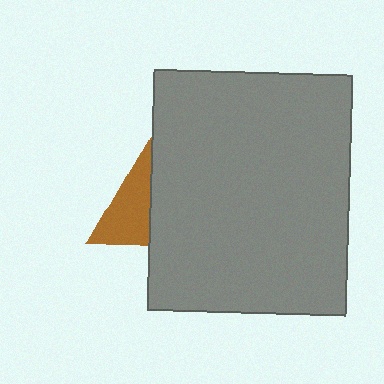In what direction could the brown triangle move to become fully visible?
The brown triangle could move left. That would shift it out from behind the gray rectangle entirely.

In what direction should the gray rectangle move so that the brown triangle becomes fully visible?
The gray rectangle should move right. That is the shortest direction to clear the overlap and leave the brown triangle fully visible.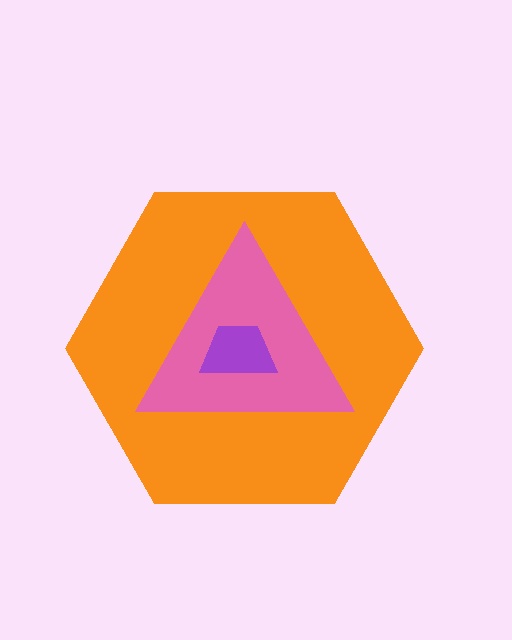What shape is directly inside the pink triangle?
The purple trapezoid.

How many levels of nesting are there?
3.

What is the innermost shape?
The purple trapezoid.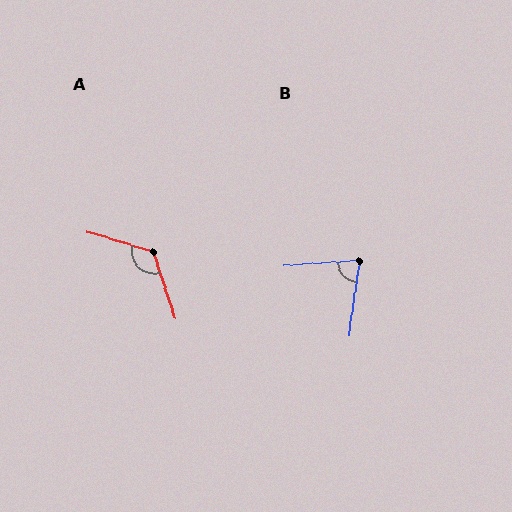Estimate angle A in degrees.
Approximately 125 degrees.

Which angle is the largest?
A, at approximately 125 degrees.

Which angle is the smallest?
B, at approximately 78 degrees.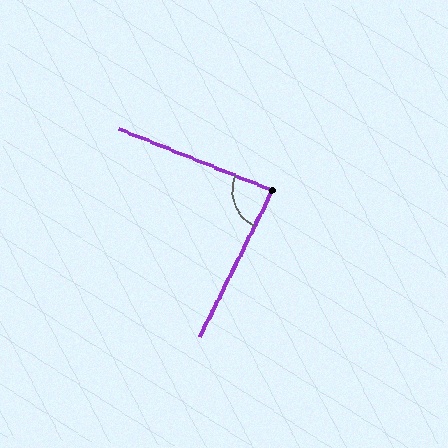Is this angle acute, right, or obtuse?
It is approximately a right angle.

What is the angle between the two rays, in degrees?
Approximately 86 degrees.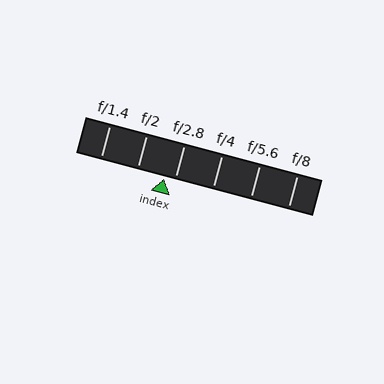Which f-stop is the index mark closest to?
The index mark is closest to f/2.8.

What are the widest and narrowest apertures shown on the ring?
The widest aperture shown is f/1.4 and the narrowest is f/8.